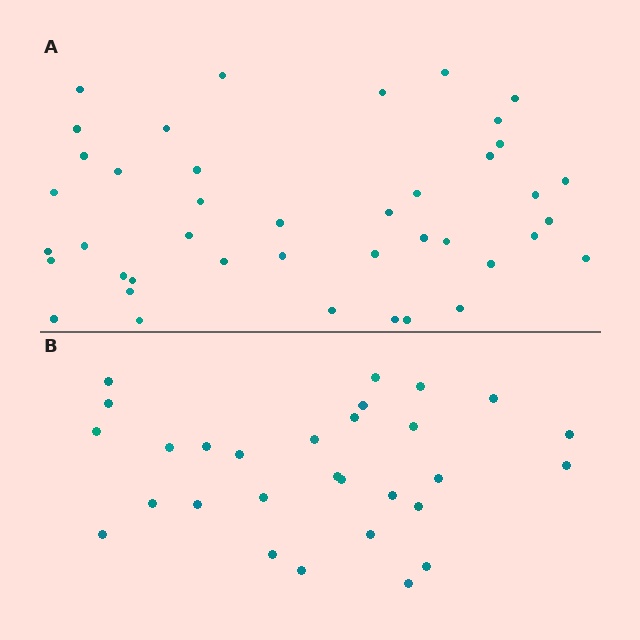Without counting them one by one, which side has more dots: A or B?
Region A (the top region) has more dots.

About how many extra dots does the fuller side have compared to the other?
Region A has approximately 15 more dots than region B.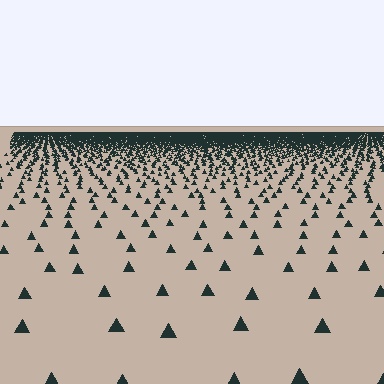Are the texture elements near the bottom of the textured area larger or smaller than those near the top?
Larger. Near the bottom, elements are closer to the viewer and appear at a bigger on-screen size.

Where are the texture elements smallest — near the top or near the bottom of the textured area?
Near the top.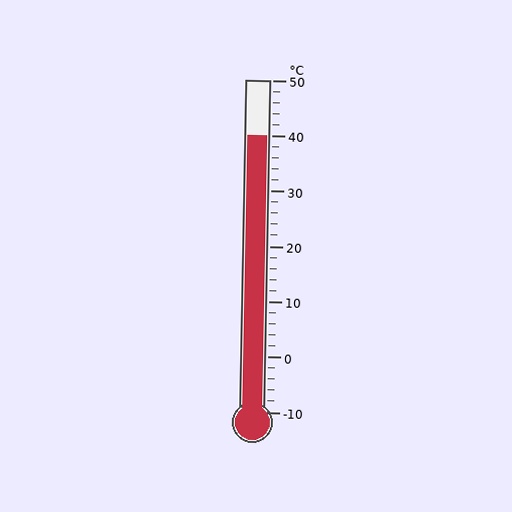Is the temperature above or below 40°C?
The temperature is at 40°C.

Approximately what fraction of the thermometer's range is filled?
The thermometer is filled to approximately 85% of its range.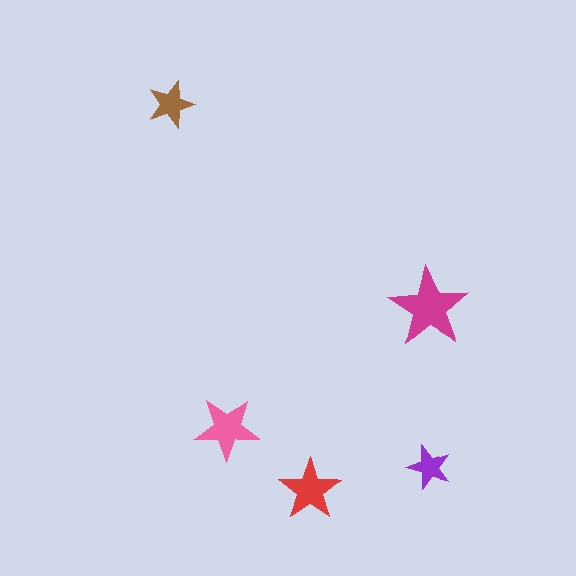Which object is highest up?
The brown star is topmost.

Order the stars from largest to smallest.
the magenta one, the pink one, the red one, the brown one, the purple one.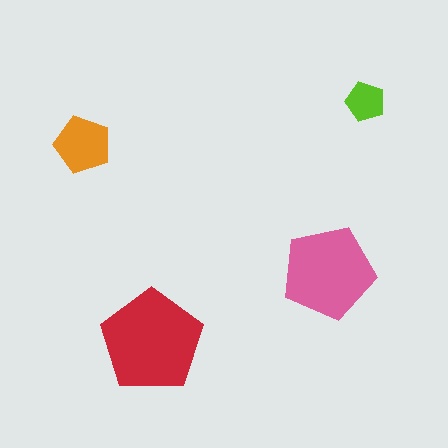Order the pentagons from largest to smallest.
the red one, the pink one, the orange one, the lime one.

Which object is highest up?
The lime pentagon is topmost.